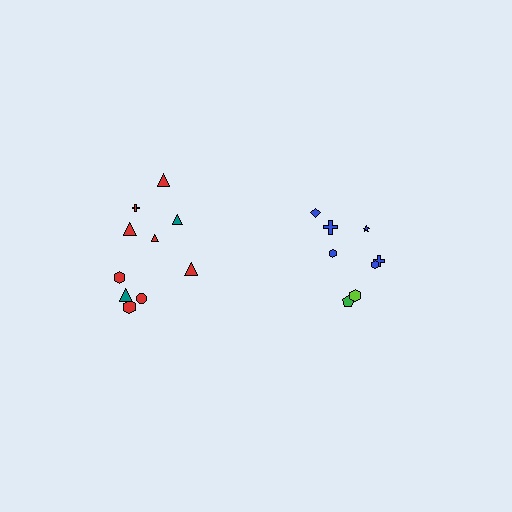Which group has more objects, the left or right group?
The left group.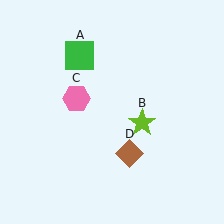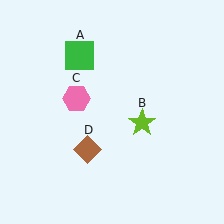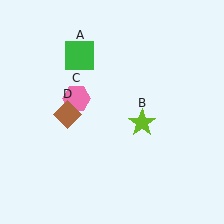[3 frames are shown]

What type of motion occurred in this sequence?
The brown diamond (object D) rotated clockwise around the center of the scene.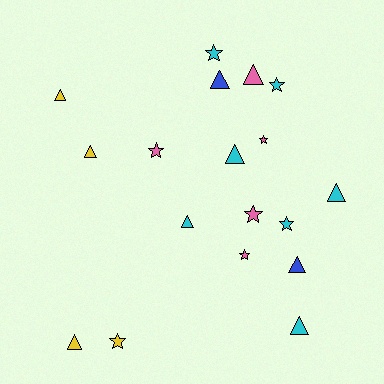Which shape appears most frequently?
Triangle, with 10 objects.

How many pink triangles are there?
There is 1 pink triangle.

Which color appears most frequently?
Cyan, with 7 objects.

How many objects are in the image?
There are 18 objects.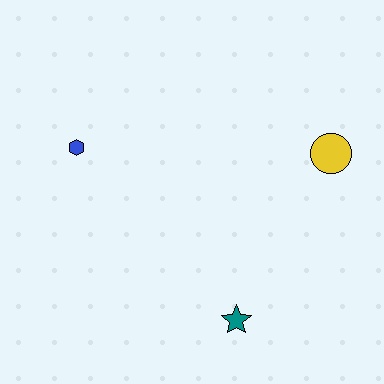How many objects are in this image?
There are 3 objects.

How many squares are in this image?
There are no squares.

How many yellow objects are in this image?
There is 1 yellow object.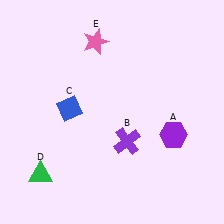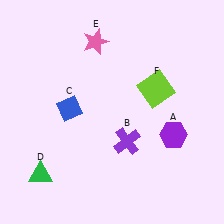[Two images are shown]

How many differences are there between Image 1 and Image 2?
There is 1 difference between the two images.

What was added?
A lime square (F) was added in Image 2.